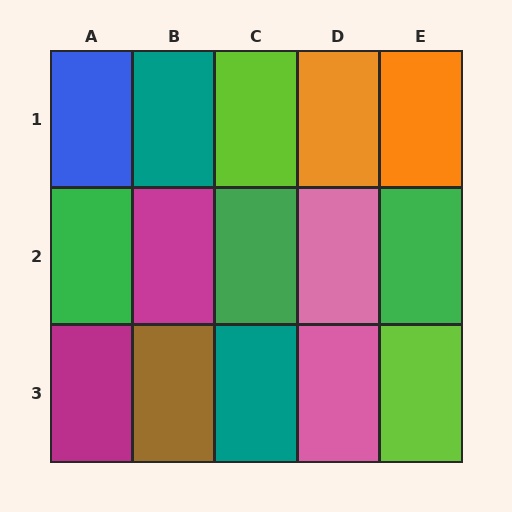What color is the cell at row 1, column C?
Lime.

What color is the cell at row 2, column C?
Green.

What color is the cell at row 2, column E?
Green.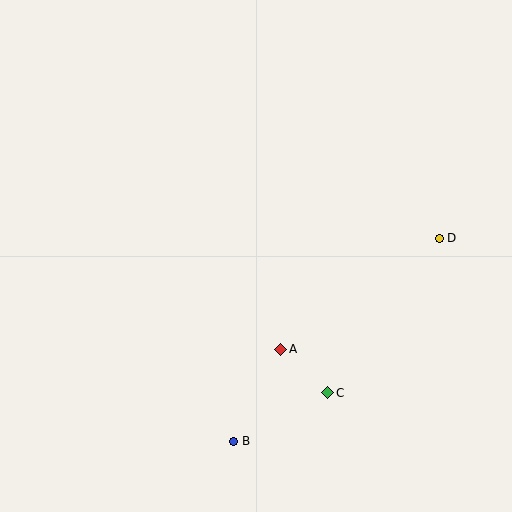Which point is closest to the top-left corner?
Point A is closest to the top-left corner.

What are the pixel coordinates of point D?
Point D is at (439, 238).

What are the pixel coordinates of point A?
Point A is at (281, 349).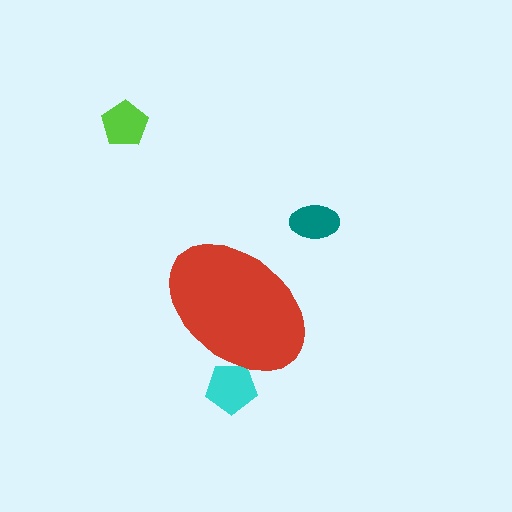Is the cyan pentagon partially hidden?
Yes, the cyan pentagon is partially hidden behind the red ellipse.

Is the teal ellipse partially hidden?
No, the teal ellipse is fully visible.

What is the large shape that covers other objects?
A red ellipse.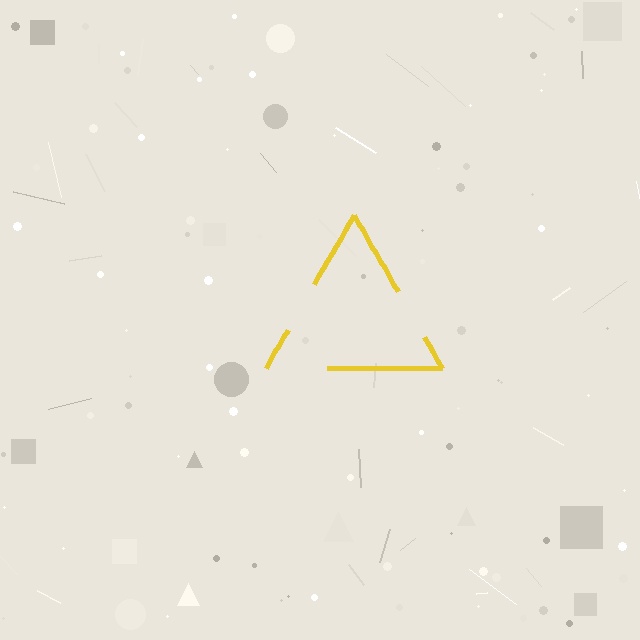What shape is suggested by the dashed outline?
The dashed outline suggests a triangle.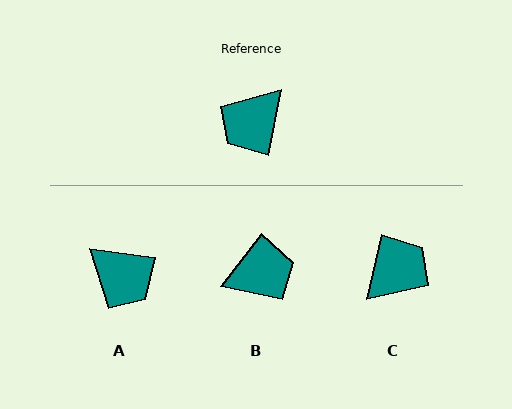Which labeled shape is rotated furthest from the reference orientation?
C, about 178 degrees away.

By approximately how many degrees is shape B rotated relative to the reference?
Approximately 153 degrees counter-clockwise.